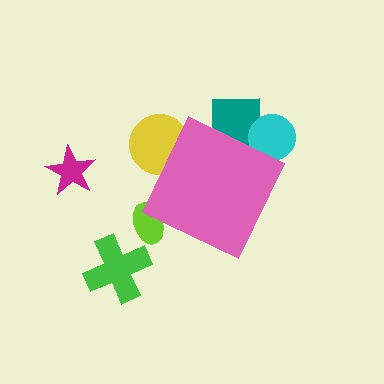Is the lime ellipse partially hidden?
Yes, the lime ellipse is partially hidden behind the pink diamond.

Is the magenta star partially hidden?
No, the magenta star is fully visible.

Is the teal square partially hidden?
Yes, the teal square is partially hidden behind the pink diamond.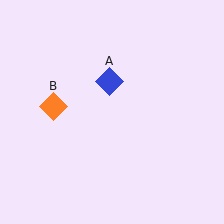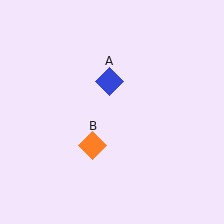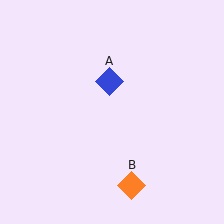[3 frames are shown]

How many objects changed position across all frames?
1 object changed position: orange diamond (object B).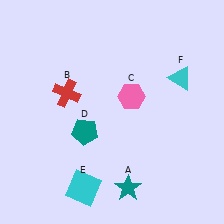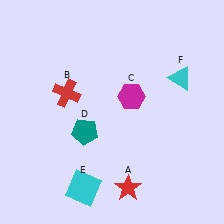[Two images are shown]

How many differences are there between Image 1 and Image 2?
There are 2 differences between the two images.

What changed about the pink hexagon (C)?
In Image 1, C is pink. In Image 2, it changed to magenta.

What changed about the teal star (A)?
In Image 1, A is teal. In Image 2, it changed to red.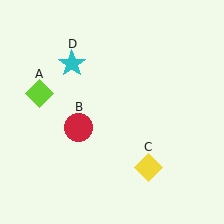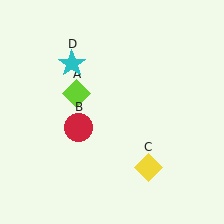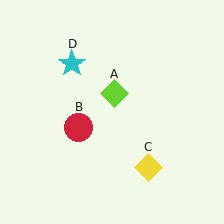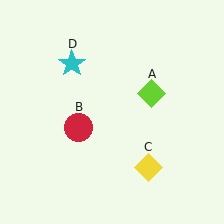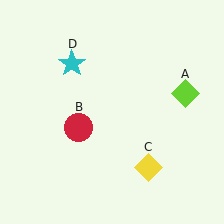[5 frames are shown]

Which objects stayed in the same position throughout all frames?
Red circle (object B) and yellow diamond (object C) and cyan star (object D) remained stationary.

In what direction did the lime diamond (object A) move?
The lime diamond (object A) moved right.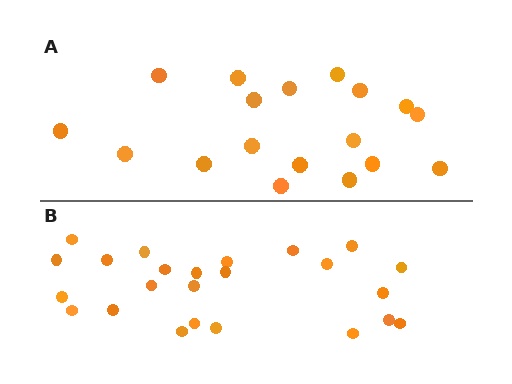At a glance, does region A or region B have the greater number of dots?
Region B (the bottom region) has more dots.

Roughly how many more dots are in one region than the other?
Region B has about 6 more dots than region A.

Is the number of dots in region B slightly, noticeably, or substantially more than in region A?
Region B has noticeably more, but not dramatically so. The ratio is roughly 1.3 to 1.